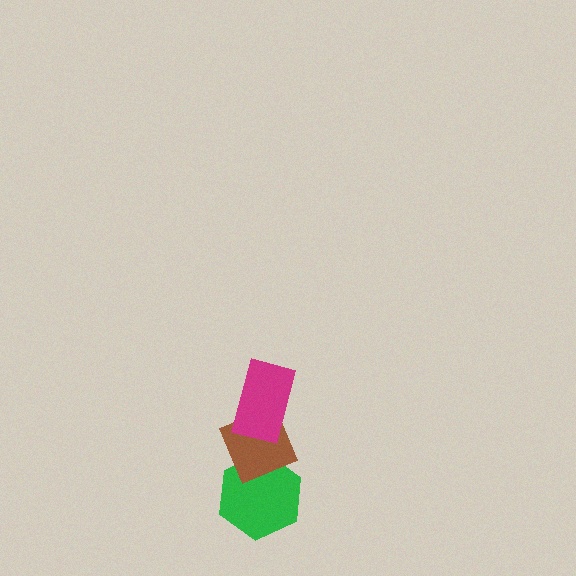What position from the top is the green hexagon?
The green hexagon is 3rd from the top.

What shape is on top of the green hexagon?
The brown diamond is on top of the green hexagon.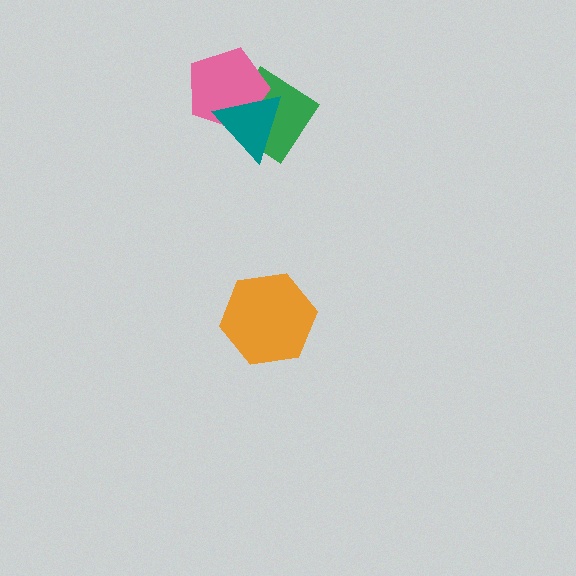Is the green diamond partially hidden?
Yes, it is partially covered by another shape.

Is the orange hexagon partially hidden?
No, no other shape covers it.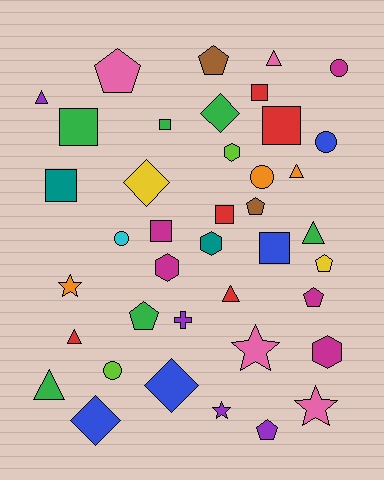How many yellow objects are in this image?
There are 2 yellow objects.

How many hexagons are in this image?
There are 4 hexagons.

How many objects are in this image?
There are 40 objects.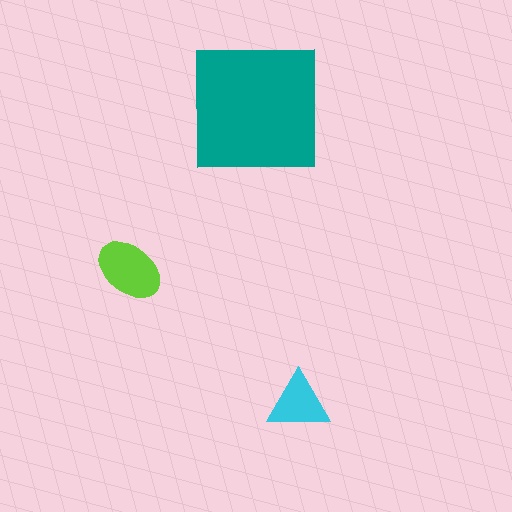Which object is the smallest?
The cyan triangle.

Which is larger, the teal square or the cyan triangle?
The teal square.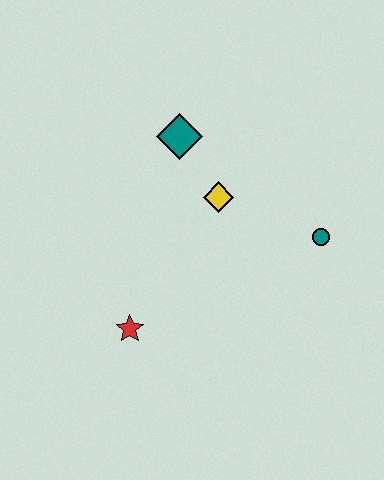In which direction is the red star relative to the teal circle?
The red star is to the left of the teal circle.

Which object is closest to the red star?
The yellow diamond is closest to the red star.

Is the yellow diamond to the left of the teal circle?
Yes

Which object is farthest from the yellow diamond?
The red star is farthest from the yellow diamond.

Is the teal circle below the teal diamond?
Yes